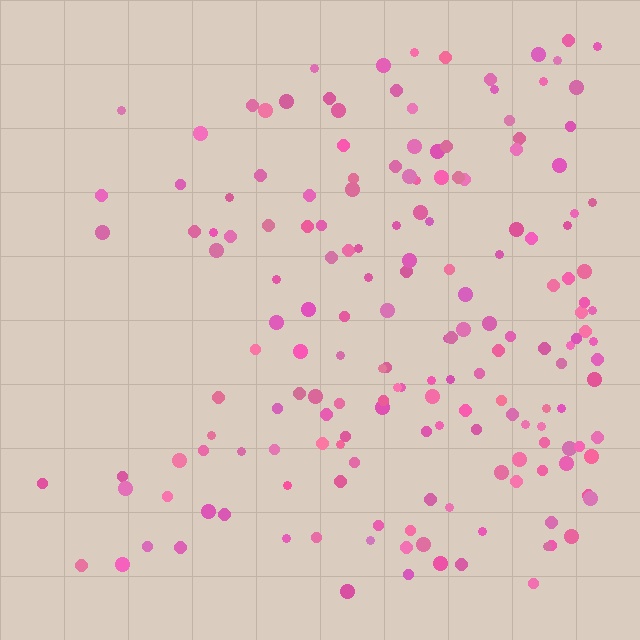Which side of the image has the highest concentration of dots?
The right.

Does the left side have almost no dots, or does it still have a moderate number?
Still a moderate number, just noticeably fewer than the right.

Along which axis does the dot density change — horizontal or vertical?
Horizontal.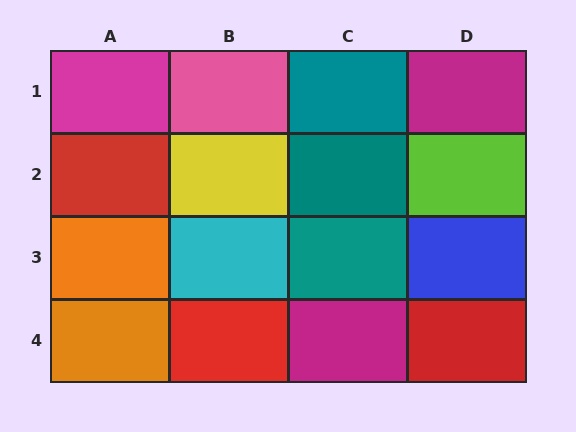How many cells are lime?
1 cell is lime.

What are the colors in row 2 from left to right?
Red, yellow, teal, lime.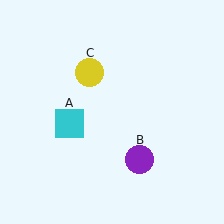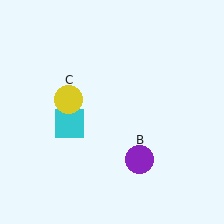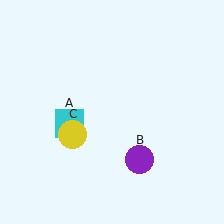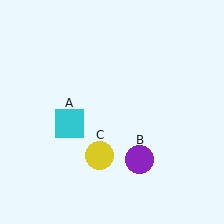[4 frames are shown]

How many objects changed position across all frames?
1 object changed position: yellow circle (object C).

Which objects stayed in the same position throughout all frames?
Cyan square (object A) and purple circle (object B) remained stationary.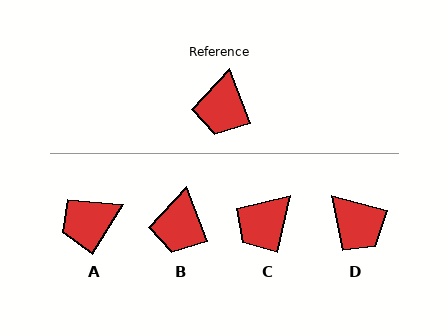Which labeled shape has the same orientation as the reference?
B.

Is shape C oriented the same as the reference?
No, it is off by about 33 degrees.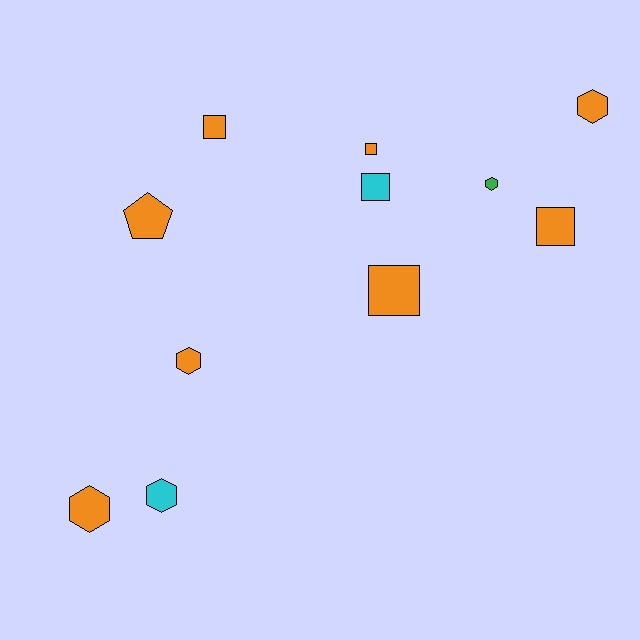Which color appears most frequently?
Orange, with 8 objects.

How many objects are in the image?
There are 11 objects.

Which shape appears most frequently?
Square, with 5 objects.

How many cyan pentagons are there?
There are no cyan pentagons.